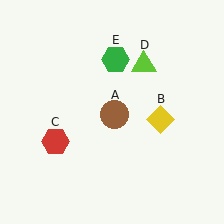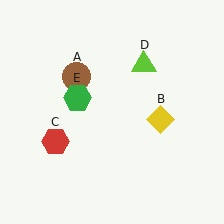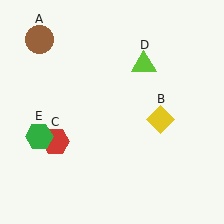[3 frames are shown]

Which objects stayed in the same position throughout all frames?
Yellow diamond (object B) and red hexagon (object C) and lime triangle (object D) remained stationary.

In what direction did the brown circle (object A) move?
The brown circle (object A) moved up and to the left.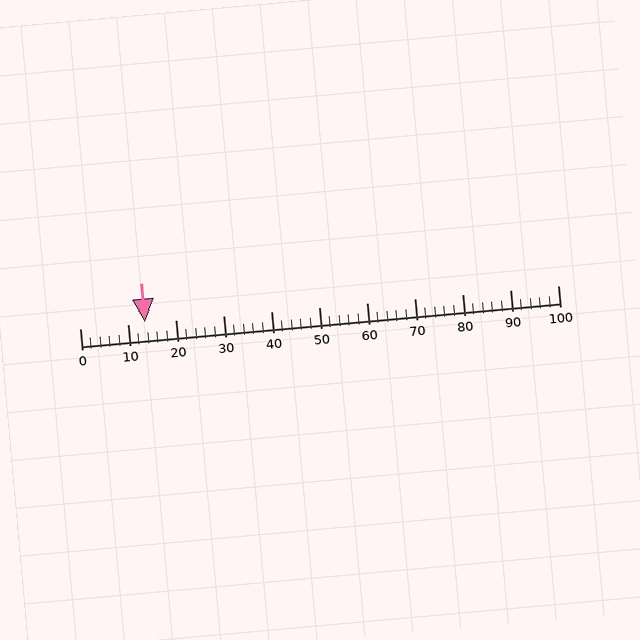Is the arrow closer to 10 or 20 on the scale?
The arrow is closer to 10.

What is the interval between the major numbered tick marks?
The major tick marks are spaced 10 units apart.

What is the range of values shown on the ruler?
The ruler shows values from 0 to 100.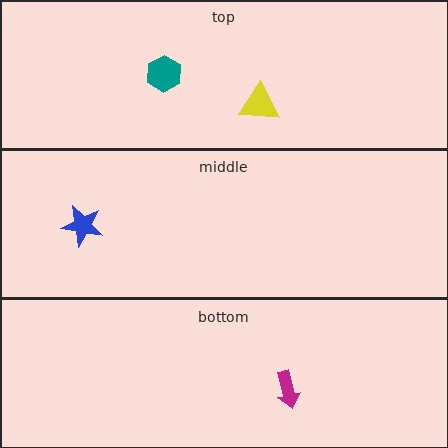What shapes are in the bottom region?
The magenta arrow.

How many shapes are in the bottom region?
1.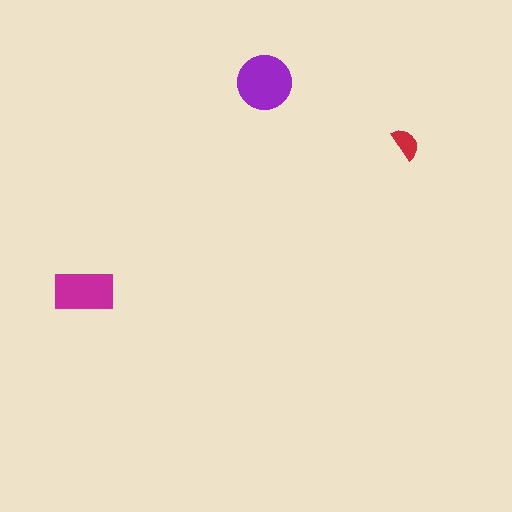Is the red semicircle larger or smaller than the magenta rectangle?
Smaller.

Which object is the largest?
The purple circle.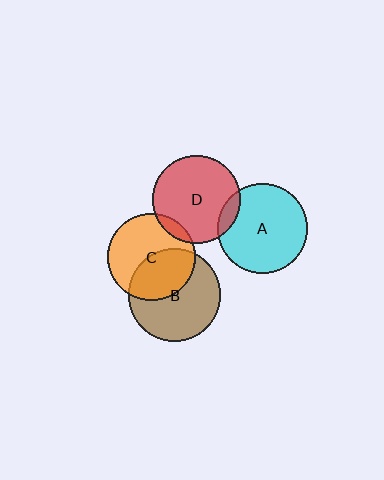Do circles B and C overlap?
Yes.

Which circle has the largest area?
Circle B (brown).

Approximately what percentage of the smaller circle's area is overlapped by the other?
Approximately 40%.